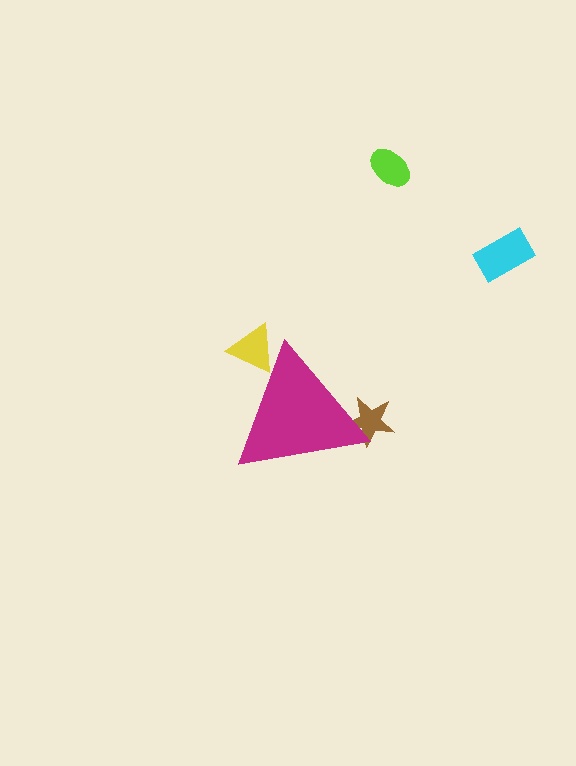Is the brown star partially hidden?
Yes, the brown star is partially hidden behind the magenta triangle.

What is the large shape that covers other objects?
A magenta triangle.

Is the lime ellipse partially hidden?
No, the lime ellipse is fully visible.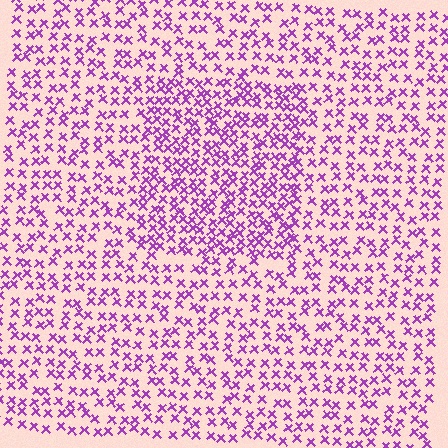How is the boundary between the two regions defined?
The boundary is defined by a change in element density (approximately 1.6x ratio). All elements are the same color, size, and shape.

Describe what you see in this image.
The image contains small purple elements arranged at two different densities. A rectangle-shaped region is visible where the elements are more densely packed than the surrounding area.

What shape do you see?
I see a rectangle.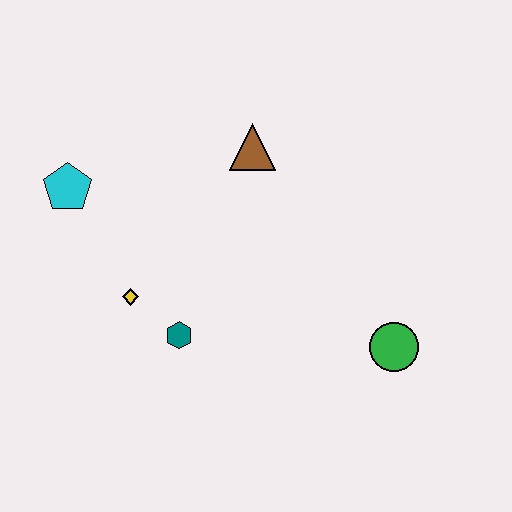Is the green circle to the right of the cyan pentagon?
Yes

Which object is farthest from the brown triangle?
The green circle is farthest from the brown triangle.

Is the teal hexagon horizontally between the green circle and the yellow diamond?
Yes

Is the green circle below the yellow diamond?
Yes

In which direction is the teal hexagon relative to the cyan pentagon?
The teal hexagon is below the cyan pentagon.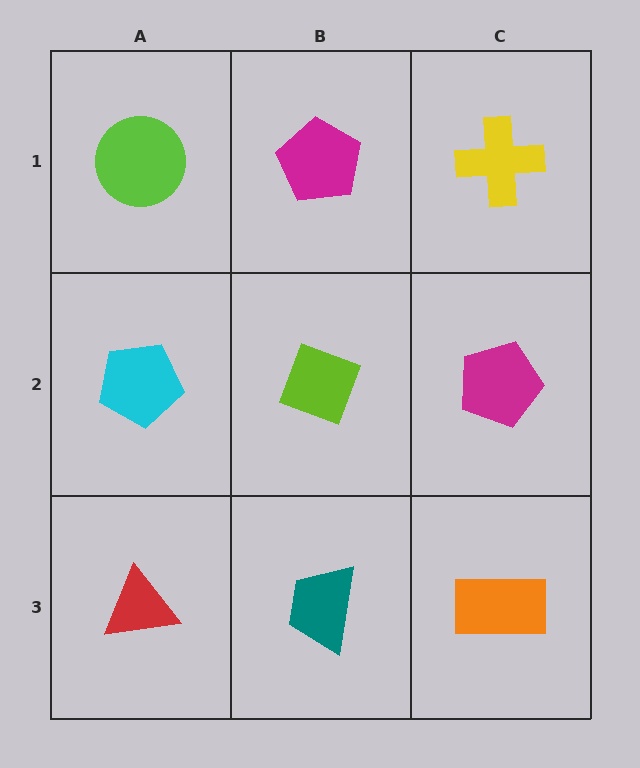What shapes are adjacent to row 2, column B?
A magenta pentagon (row 1, column B), a teal trapezoid (row 3, column B), a cyan pentagon (row 2, column A), a magenta pentagon (row 2, column C).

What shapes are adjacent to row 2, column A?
A lime circle (row 1, column A), a red triangle (row 3, column A), a lime diamond (row 2, column B).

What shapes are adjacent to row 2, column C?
A yellow cross (row 1, column C), an orange rectangle (row 3, column C), a lime diamond (row 2, column B).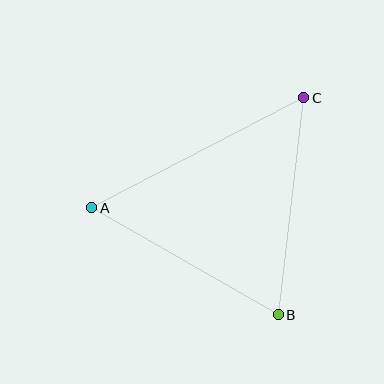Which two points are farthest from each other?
Points A and C are farthest from each other.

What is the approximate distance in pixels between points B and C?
The distance between B and C is approximately 219 pixels.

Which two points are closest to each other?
Points A and B are closest to each other.